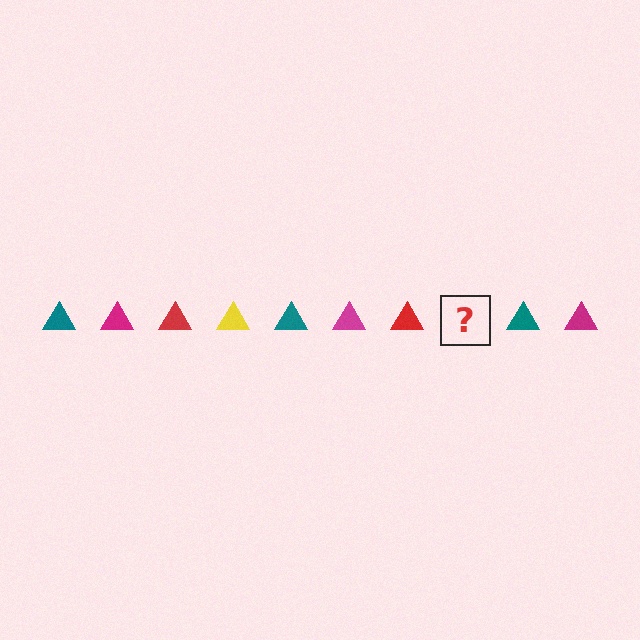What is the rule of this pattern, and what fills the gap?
The rule is that the pattern cycles through teal, magenta, red, yellow triangles. The gap should be filled with a yellow triangle.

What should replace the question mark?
The question mark should be replaced with a yellow triangle.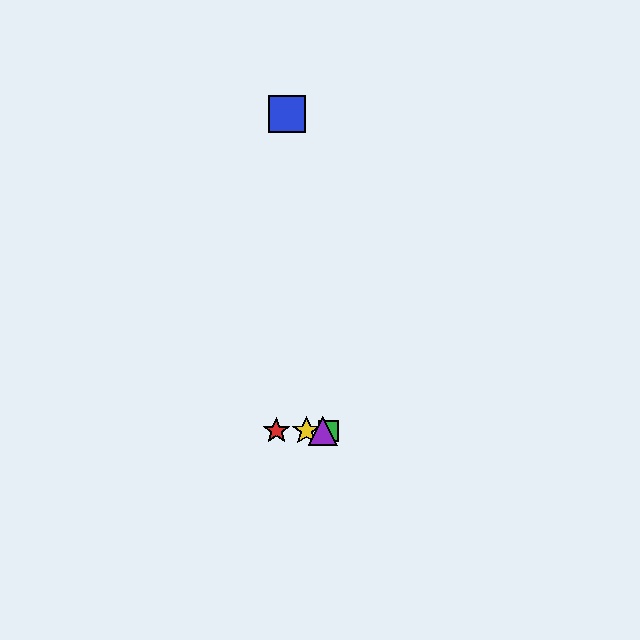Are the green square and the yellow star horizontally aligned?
Yes, both are at y≈431.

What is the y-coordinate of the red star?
The red star is at y≈431.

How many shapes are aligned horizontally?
4 shapes (the red star, the green square, the yellow star, the purple triangle) are aligned horizontally.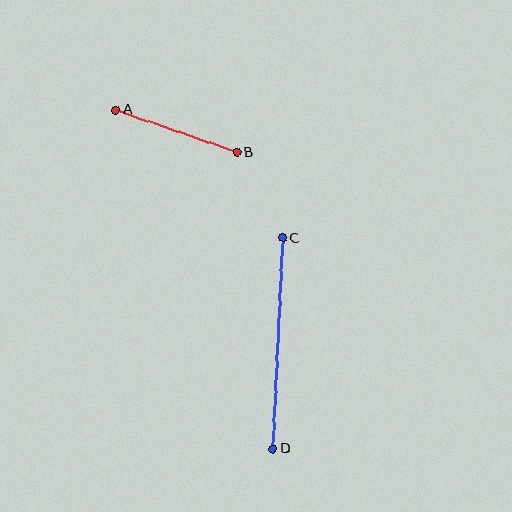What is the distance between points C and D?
The distance is approximately 211 pixels.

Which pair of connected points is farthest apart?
Points C and D are farthest apart.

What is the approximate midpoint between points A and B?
The midpoint is at approximately (177, 131) pixels.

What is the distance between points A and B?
The distance is approximately 128 pixels.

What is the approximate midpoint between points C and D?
The midpoint is at approximately (278, 343) pixels.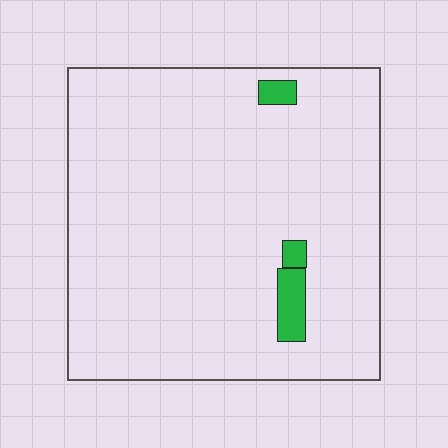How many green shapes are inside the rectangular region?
3.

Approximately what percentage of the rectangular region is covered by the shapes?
Approximately 5%.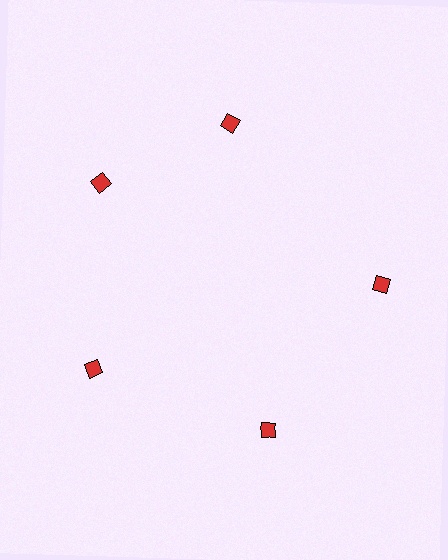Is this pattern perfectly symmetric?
No. The 5 red diamonds are arranged in a ring, but one element near the 1 o'clock position is rotated out of alignment along the ring, breaking the 5-fold rotational symmetry.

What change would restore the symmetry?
The symmetry would be restored by rotating it back into even spacing with its neighbors so that all 5 diamonds sit at equal angles and equal distance from the center.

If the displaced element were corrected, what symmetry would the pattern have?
It would have 5-fold rotational symmetry — the pattern would map onto itself every 72 degrees.